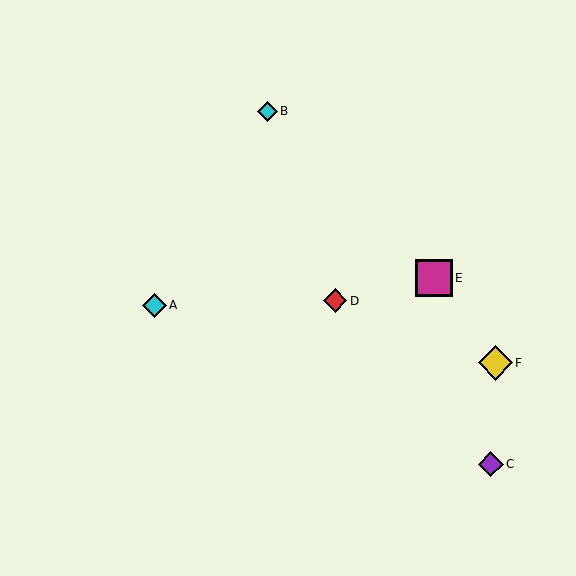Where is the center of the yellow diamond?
The center of the yellow diamond is at (495, 363).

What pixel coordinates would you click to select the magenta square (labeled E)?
Click at (434, 278) to select the magenta square E.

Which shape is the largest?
The magenta square (labeled E) is the largest.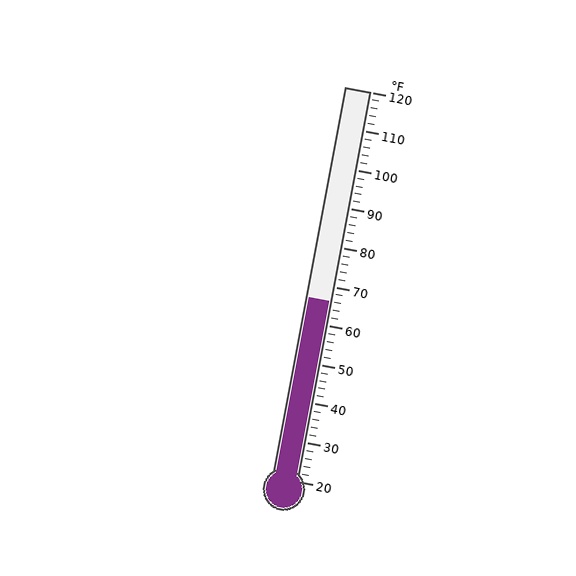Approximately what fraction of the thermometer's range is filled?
The thermometer is filled to approximately 45% of its range.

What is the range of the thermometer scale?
The thermometer scale ranges from 20°F to 120°F.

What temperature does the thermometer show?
The thermometer shows approximately 66°F.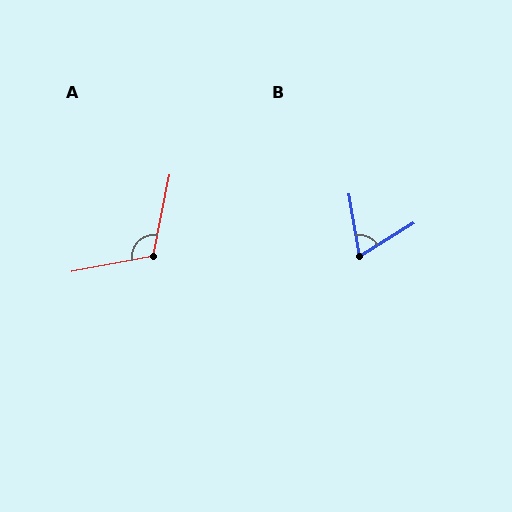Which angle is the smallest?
B, at approximately 68 degrees.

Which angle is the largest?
A, at approximately 112 degrees.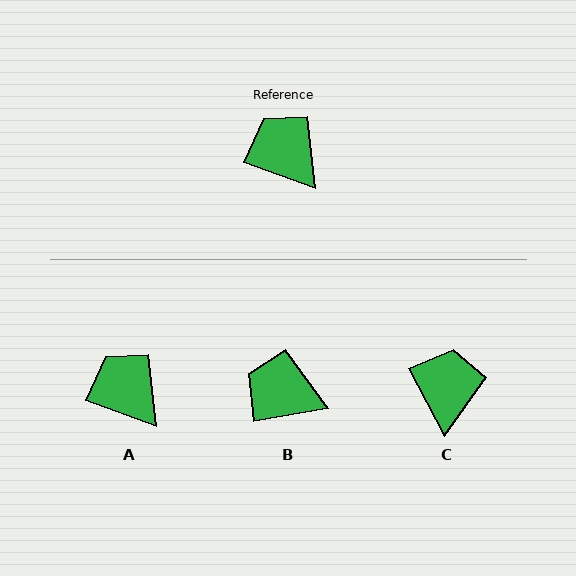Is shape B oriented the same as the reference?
No, it is off by about 30 degrees.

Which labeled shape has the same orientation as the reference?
A.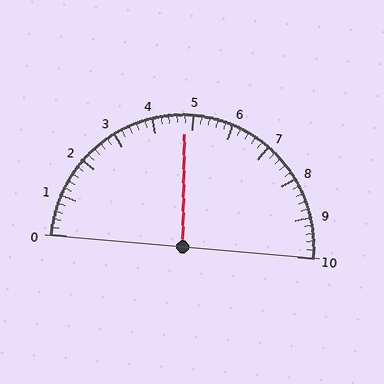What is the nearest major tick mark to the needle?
The nearest major tick mark is 5.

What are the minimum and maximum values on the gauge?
The gauge ranges from 0 to 10.